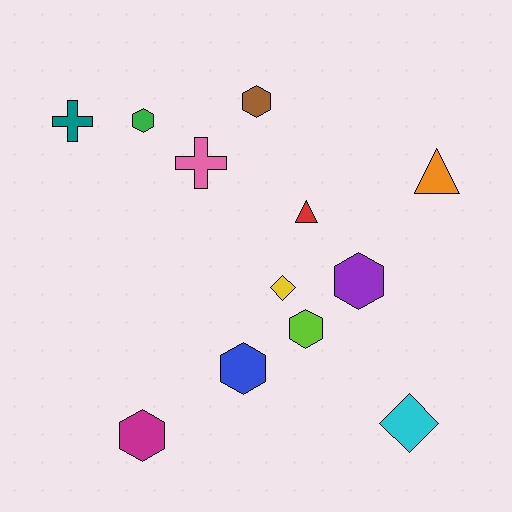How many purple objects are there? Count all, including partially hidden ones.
There is 1 purple object.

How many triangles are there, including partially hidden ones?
There are 2 triangles.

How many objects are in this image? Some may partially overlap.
There are 12 objects.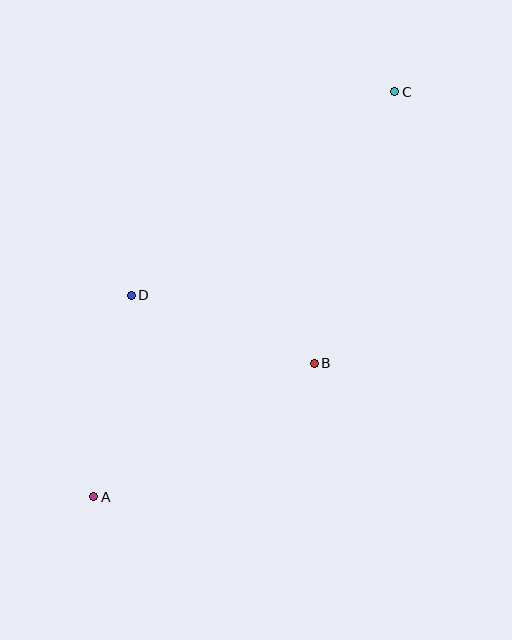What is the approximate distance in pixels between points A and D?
The distance between A and D is approximately 205 pixels.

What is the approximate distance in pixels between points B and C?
The distance between B and C is approximately 283 pixels.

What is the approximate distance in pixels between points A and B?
The distance between A and B is approximately 257 pixels.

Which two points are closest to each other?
Points B and D are closest to each other.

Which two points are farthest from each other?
Points A and C are farthest from each other.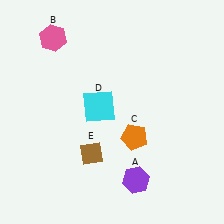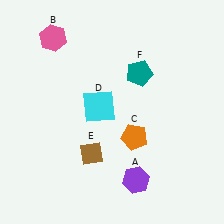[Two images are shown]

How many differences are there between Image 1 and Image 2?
There is 1 difference between the two images.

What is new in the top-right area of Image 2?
A teal pentagon (F) was added in the top-right area of Image 2.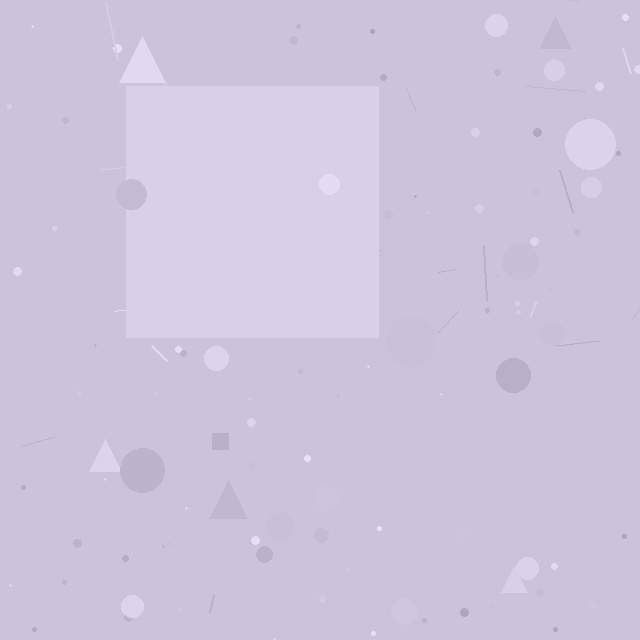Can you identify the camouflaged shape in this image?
The camouflaged shape is a square.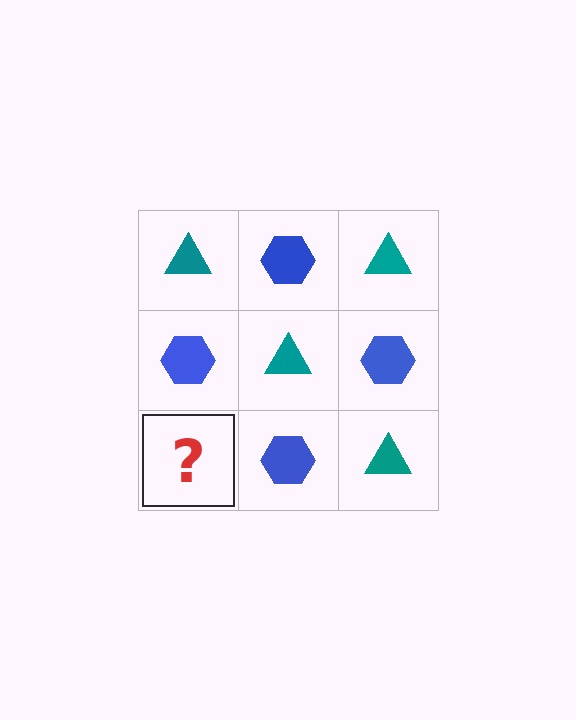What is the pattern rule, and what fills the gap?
The rule is that it alternates teal triangle and blue hexagon in a checkerboard pattern. The gap should be filled with a teal triangle.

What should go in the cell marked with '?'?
The missing cell should contain a teal triangle.